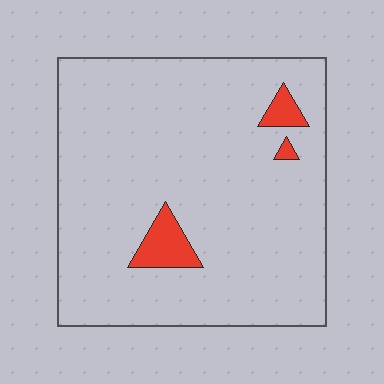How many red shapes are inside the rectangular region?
3.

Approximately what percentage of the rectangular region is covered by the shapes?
Approximately 5%.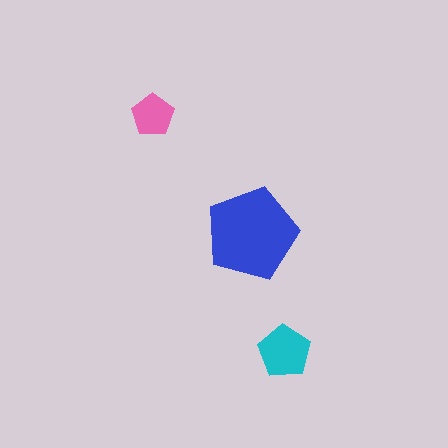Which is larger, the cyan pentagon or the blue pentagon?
The blue one.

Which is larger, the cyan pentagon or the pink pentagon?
The cyan one.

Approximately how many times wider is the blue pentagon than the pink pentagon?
About 2 times wider.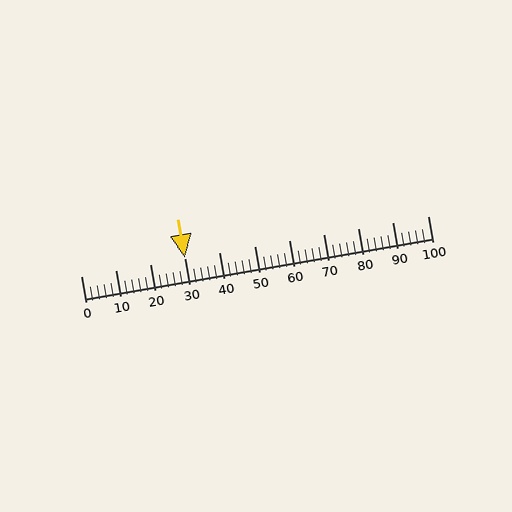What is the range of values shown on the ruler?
The ruler shows values from 0 to 100.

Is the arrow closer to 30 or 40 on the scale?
The arrow is closer to 30.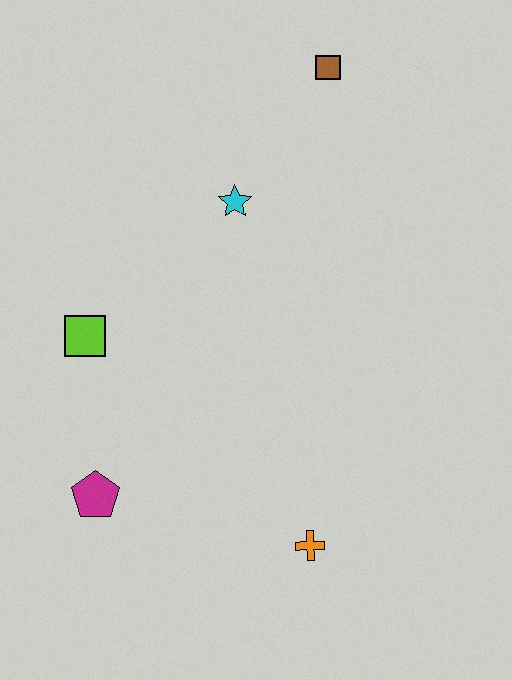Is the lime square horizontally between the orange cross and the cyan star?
No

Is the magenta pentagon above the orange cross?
Yes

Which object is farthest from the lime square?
The brown square is farthest from the lime square.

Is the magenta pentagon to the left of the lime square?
No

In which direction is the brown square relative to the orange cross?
The brown square is above the orange cross.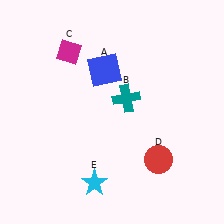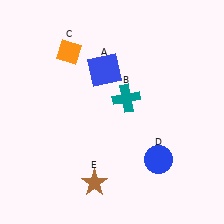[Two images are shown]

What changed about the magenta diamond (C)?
In Image 1, C is magenta. In Image 2, it changed to orange.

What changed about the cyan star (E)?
In Image 1, E is cyan. In Image 2, it changed to brown.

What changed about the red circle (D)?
In Image 1, D is red. In Image 2, it changed to blue.